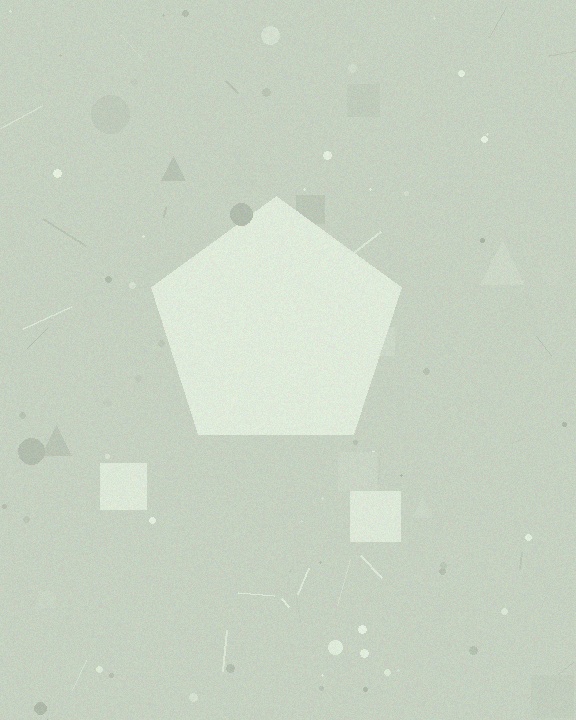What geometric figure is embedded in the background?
A pentagon is embedded in the background.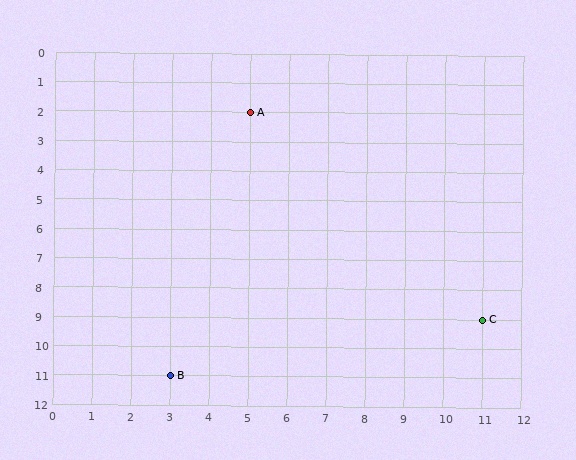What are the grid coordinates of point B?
Point B is at grid coordinates (3, 11).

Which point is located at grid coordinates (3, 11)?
Point B is at (3, 11).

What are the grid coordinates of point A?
Point A is at grid coordinates (5, 2).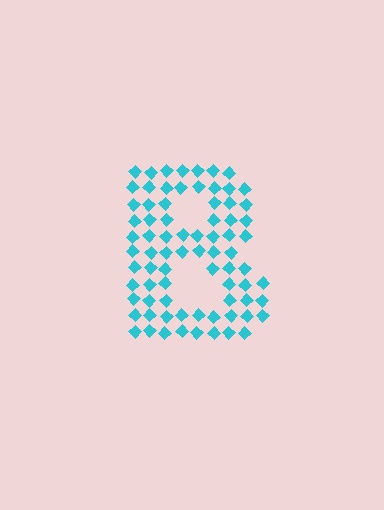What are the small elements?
The small elements are diamonds.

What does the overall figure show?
The overall figure shows the letter B.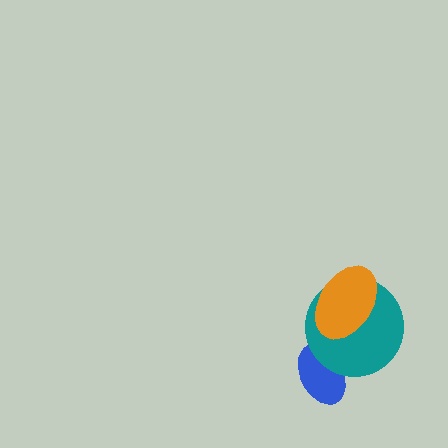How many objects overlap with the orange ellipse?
1 object overlaps with the orange ellipse.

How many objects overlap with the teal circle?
2 objects overlap with the teal circle.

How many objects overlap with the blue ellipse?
1 object overlaps with the blue ellipse.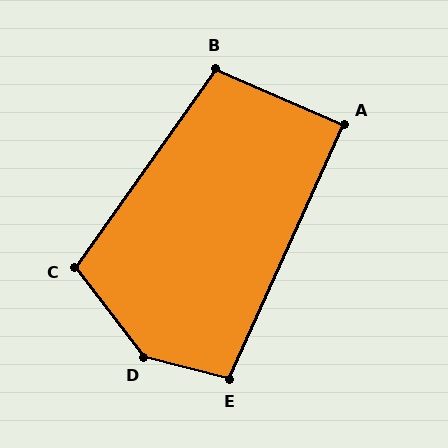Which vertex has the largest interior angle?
D, at approximately 142 degrees.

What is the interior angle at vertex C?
Approximately 107 degrees (obtuse).